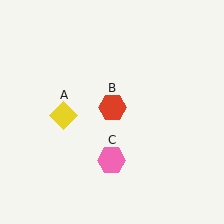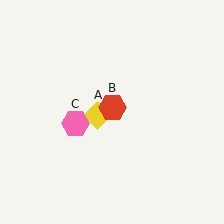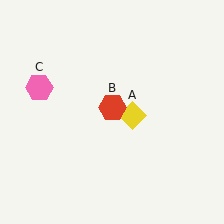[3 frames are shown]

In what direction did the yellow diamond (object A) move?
The yellow diamond (object A) moved right.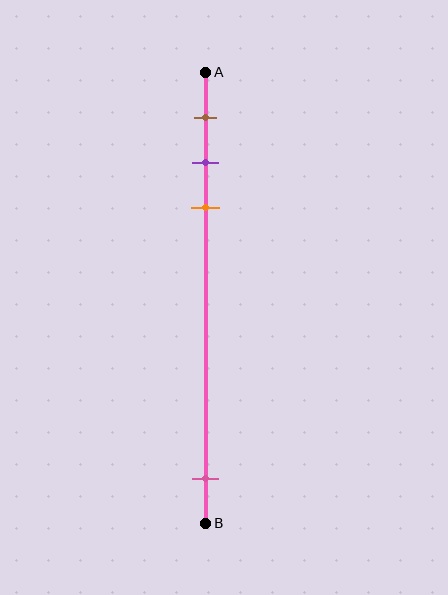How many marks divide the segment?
There are 4 marks dividing the segment.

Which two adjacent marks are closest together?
The purple and orange marks are the closest adjacent pair.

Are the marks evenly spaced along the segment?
No, the marks are not evenly spaced.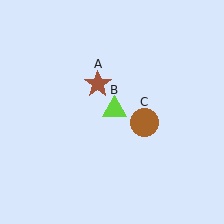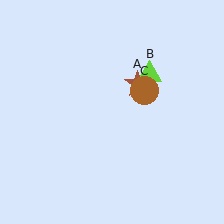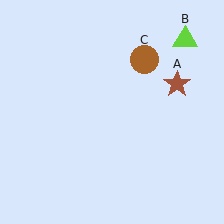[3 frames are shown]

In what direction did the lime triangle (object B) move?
The lime triangle (object B) moved up and to the right.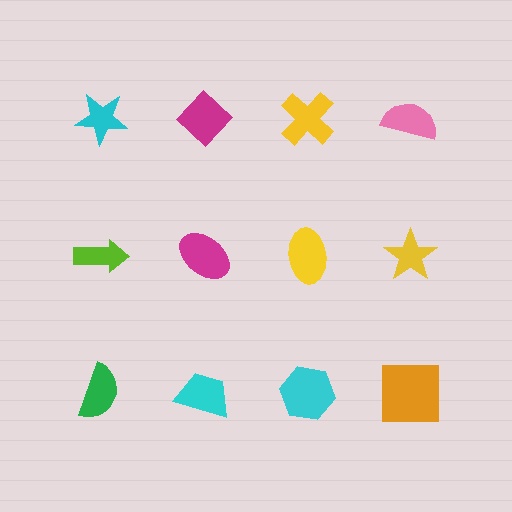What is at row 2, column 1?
A lime arrow.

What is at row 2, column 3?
A yellow ellipse.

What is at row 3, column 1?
A green semicircle.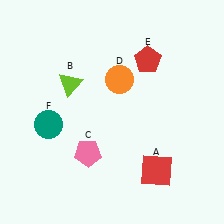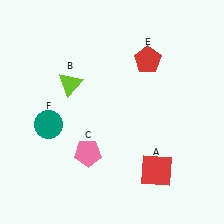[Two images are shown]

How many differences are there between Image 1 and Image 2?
There is 1 difference between the two images.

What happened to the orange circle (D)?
The orange circle (D) was removed in Image 2. It was in the top-right area of Image 1.